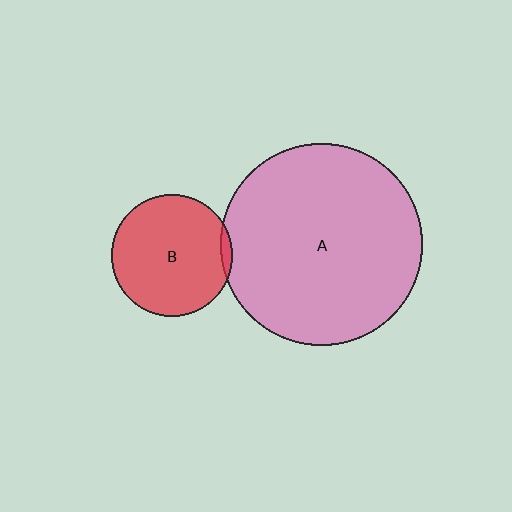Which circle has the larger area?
Circle A (pink).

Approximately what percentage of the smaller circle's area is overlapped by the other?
Approximately 5%.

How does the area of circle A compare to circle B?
Approximately 2.8 times.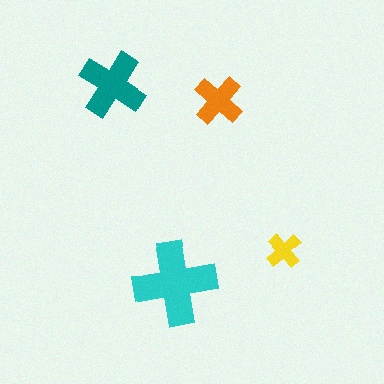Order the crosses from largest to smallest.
the cyan one, the teal one, the orange one, the yellow one.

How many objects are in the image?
There are 4 objects in the image.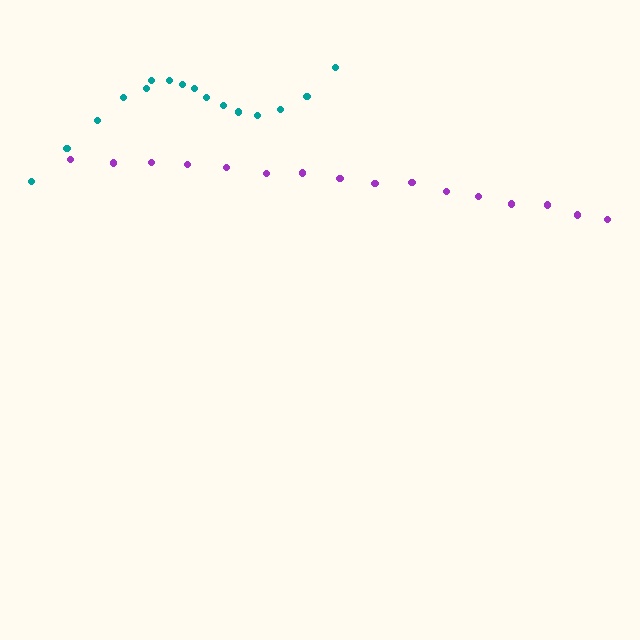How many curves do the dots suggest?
There are 2 distinct paths.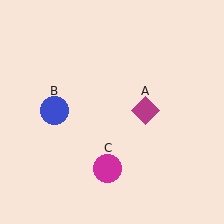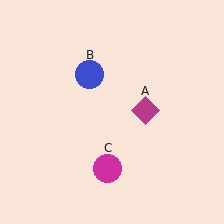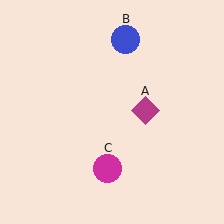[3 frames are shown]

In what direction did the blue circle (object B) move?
The blue circle (object B) moved up and to the right.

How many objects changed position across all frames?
1 object changed position: blue circle (object B).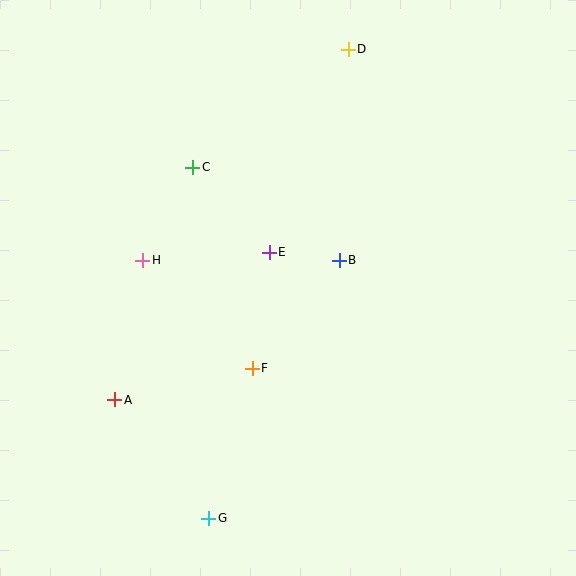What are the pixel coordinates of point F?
Point F is at (252, 368).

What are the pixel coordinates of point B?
Point B is at (339, 260).